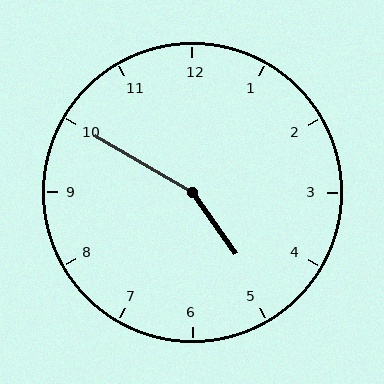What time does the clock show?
4:50.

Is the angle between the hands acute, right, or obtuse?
It is obtuse.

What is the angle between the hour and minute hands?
Approximately 155 degrees.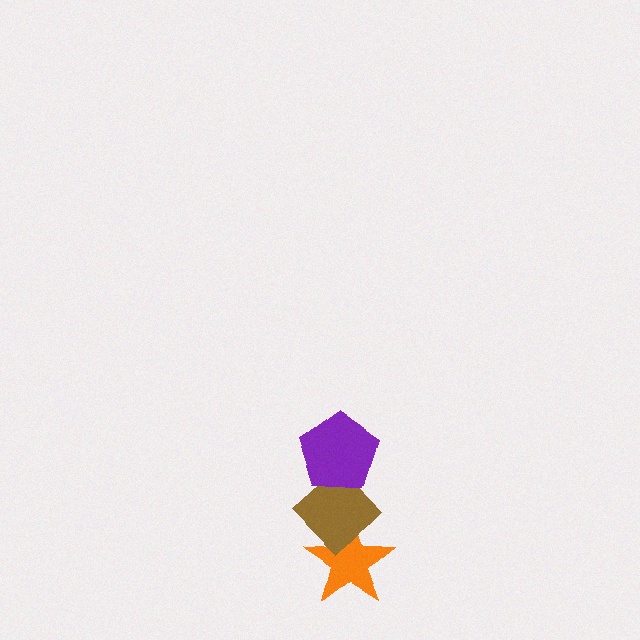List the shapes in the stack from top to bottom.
From top to bottom: the purple pentagon, the brown diamond, the orange star.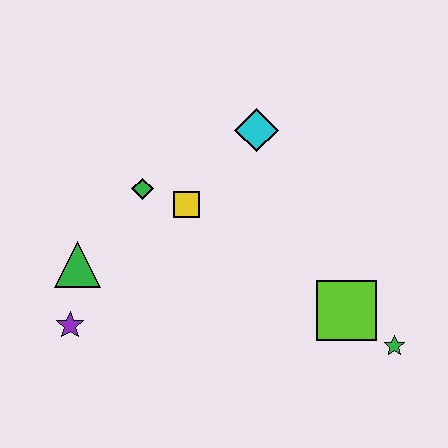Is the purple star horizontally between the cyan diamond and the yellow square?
No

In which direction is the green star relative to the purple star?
The green star is to the right of the purple star.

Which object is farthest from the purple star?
The green star is farthest from the purple star.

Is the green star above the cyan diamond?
No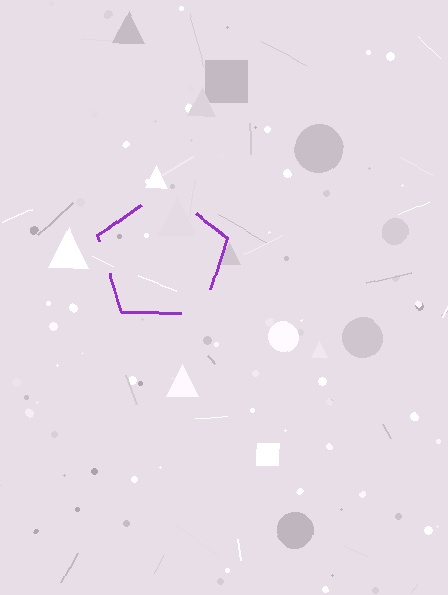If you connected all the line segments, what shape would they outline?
They would outline a pentagon.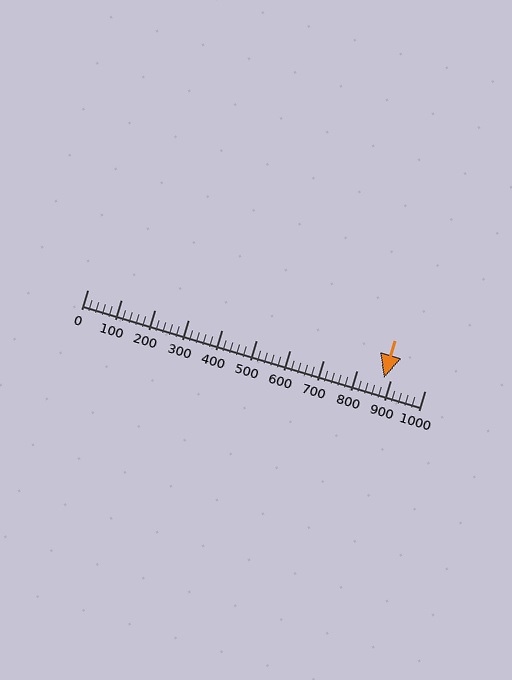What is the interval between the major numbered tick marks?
The major tick marks are spaced 100 units apart.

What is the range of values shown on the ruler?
The ruler shows values from 0 to 1000.